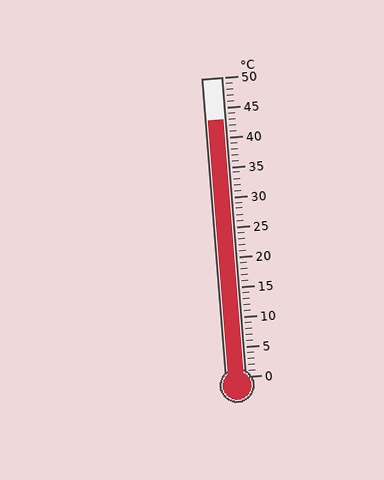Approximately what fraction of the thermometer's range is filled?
The thermometer is filled to approximately 85% of its range.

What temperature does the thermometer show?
The thermometer shows approximately 43°C.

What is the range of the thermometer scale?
The thermometer scale ranges from 0°C to 50°C.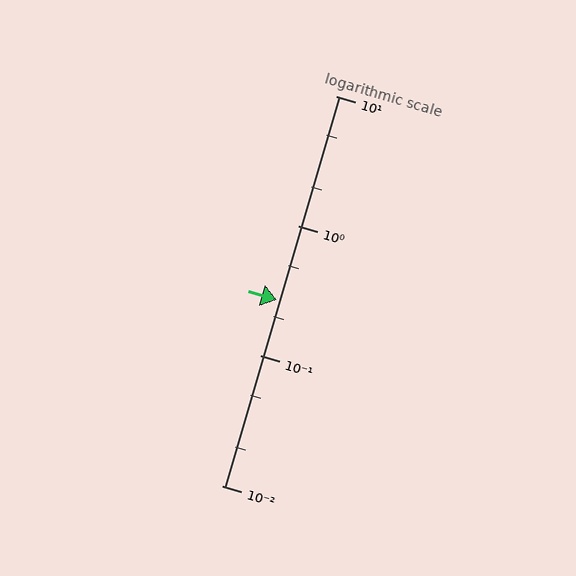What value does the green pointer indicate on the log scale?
The pointer indicates approximately 0.27.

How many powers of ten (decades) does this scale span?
The scale spans 3 decades, from 0.01 to 10.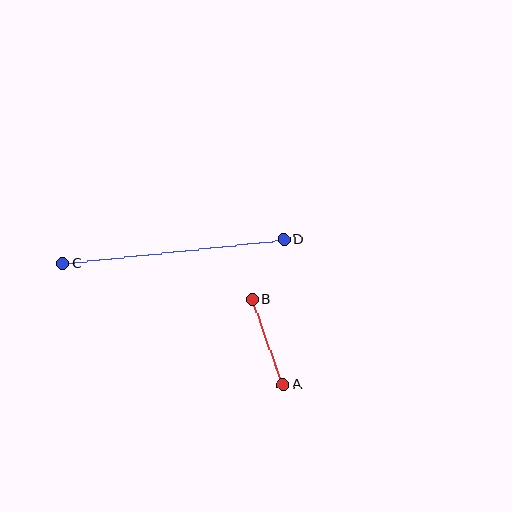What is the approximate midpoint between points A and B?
The midpoint is at approximately (268, 342) pixels.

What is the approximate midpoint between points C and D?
The midpoint is at approximately (173, 251) pixels.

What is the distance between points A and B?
The distance is approximately 90 pixels.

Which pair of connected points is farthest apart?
Points C and D are farthest apart.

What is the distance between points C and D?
The distance is approximately 222 pixels.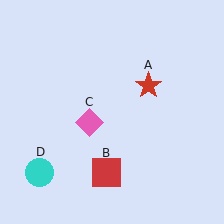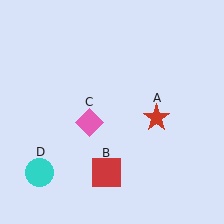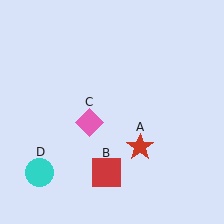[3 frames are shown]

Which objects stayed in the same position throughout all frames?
Red square (object B) and pink diamond (object C) and cyan circle (object D) remained stationary.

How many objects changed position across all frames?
1 object changed position: red star (object A).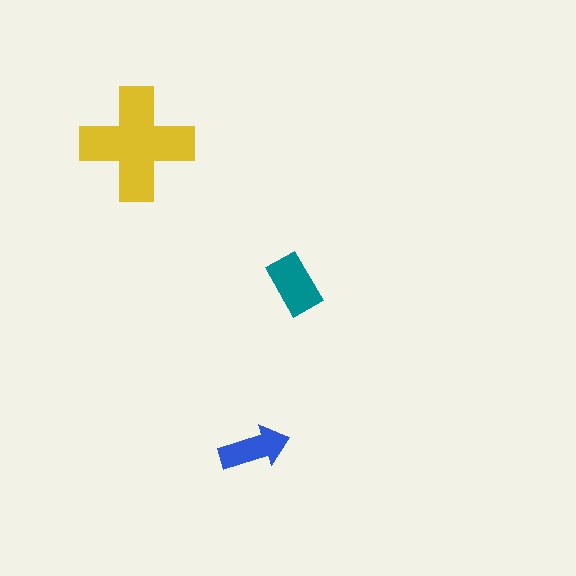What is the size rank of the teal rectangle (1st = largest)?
2nd.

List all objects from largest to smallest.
The yellow cross, the teal rectangle, the blue arrow.